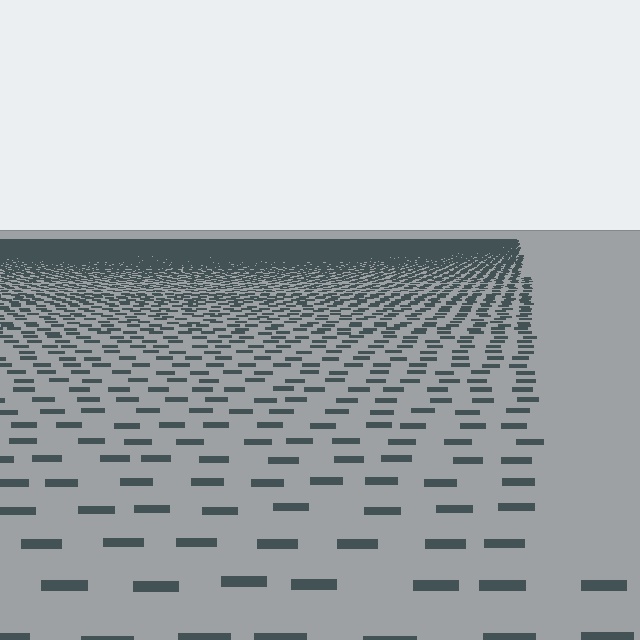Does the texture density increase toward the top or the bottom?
Density increases toward the top.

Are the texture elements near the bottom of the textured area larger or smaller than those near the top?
Larger. Near the bottom, elements are closer to the viewer and appear at a bigger on-screen size.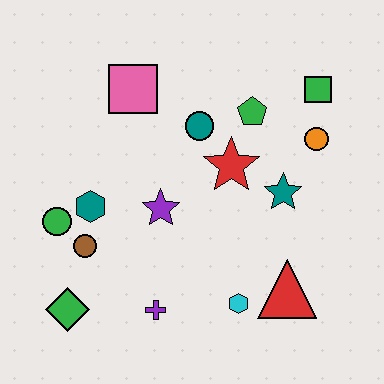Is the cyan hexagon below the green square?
Yes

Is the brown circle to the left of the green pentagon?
Yes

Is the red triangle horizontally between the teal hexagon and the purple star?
No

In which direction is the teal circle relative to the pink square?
The teal circle is to the right of the pink square.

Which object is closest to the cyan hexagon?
The red triangle is closest to the cyan hexagon.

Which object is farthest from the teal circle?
The green diamond is farthest from the teal circle.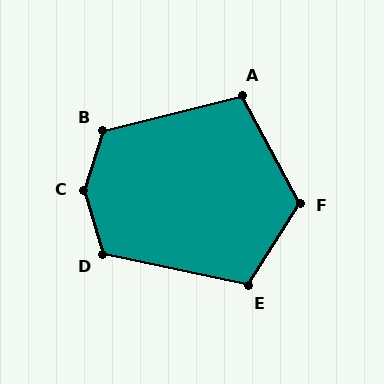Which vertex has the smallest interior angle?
A, at approximately 104 degrees.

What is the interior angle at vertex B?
Approximately 122 degrees (obtuse).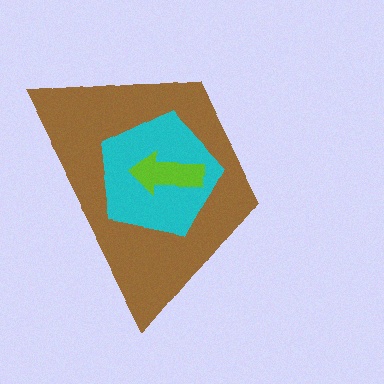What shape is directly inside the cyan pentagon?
The lime arrow.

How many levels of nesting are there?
3.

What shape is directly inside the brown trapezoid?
The cyan pentagon.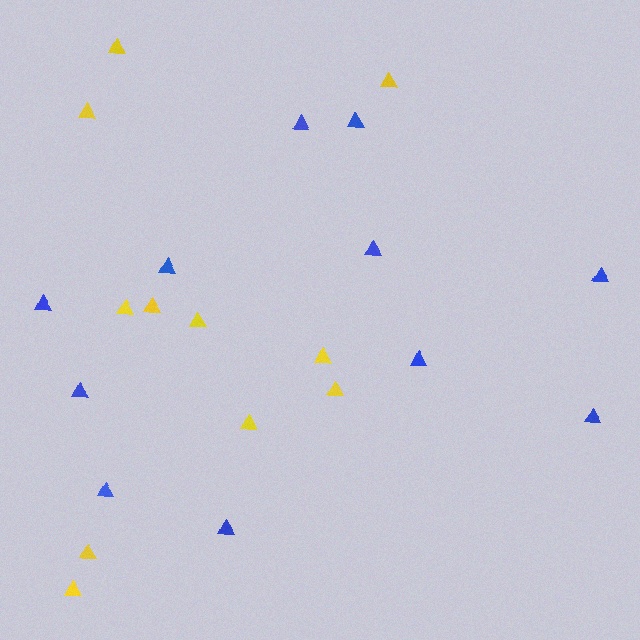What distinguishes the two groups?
There are 2 groups: one group of yellow triangles (11) and one group of blue triangles (11).